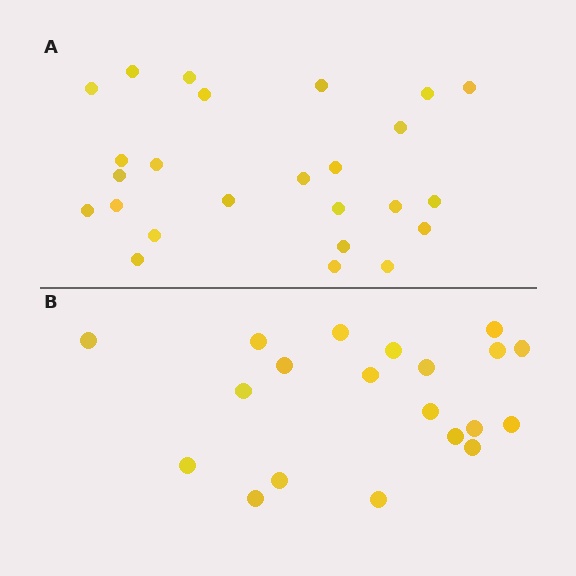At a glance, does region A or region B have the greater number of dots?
Region A (the top region) has more dots.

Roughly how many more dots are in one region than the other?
Region A has about 5 more dots than region B.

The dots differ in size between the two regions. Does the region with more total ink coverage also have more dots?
No. Region B has more total ink coverage because its dots are larger, but region A actually contains more individual dots. Total area can be misleading — the number of items is what matters here.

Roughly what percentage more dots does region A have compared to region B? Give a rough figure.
About 25% more.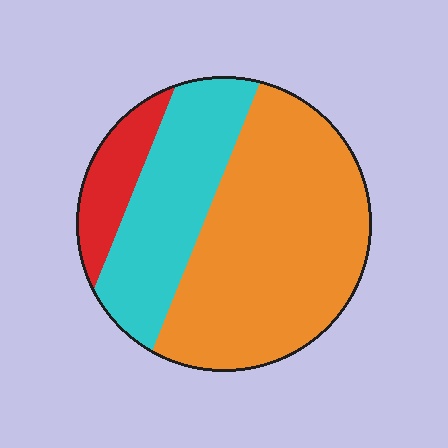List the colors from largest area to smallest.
From largest to smallest: orange, cyan, red.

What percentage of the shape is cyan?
Cyan takes up about one third (1/3) of the shape.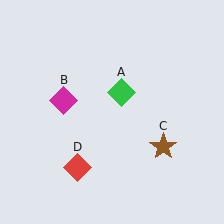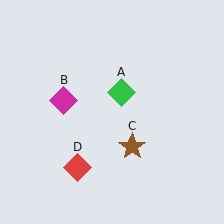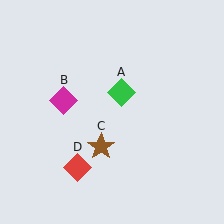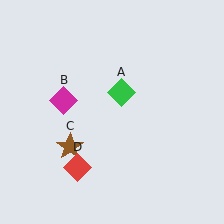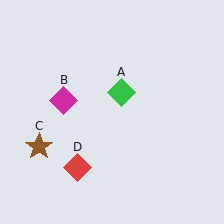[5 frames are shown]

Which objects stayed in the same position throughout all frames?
Green diamond (object A) and magenta diamond (object B) and red diamond (object D) remained stationary.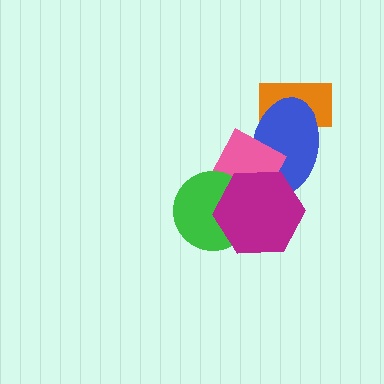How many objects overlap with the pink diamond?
3 objects overlap with the pink diamond.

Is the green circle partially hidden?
Yes, it is partially covered by another shape.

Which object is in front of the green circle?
The magenta hexagon is in front of the green circle.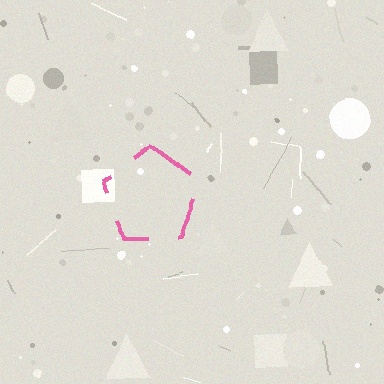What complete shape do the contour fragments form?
The contour fragments form a pentagon.